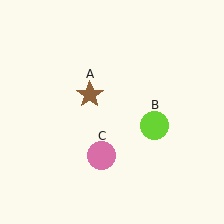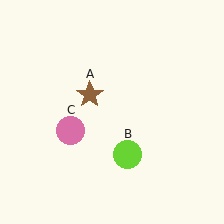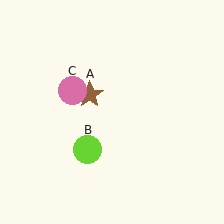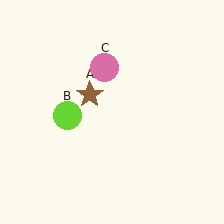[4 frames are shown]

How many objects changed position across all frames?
2 objects changed position: lime circle (object B), pink circle (object C).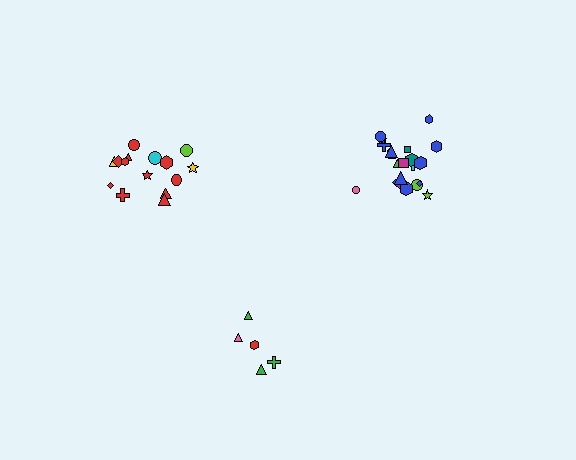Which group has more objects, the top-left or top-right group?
The top-right group.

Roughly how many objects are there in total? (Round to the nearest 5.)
Roughly 40 objects in total.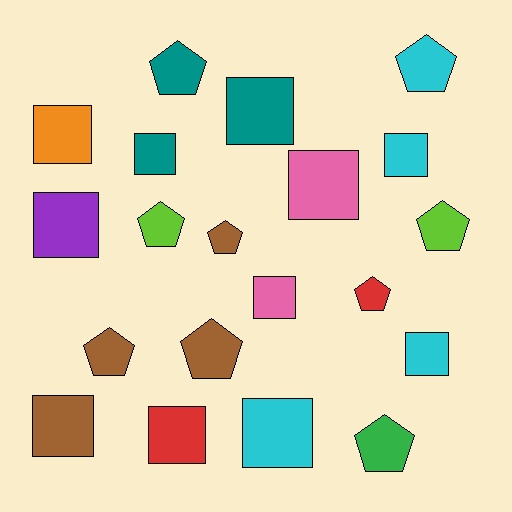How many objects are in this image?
There are 20 objects.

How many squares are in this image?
There are 11 squares.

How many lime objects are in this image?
There are 2 lime objects.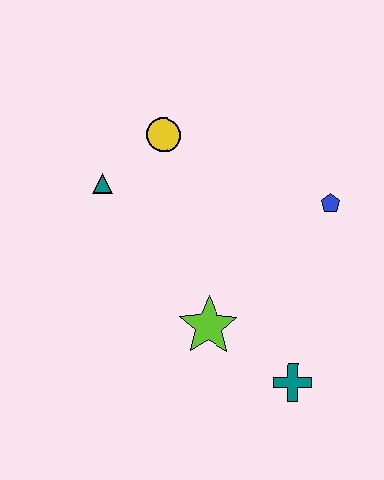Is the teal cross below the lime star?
Yes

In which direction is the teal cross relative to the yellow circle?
The teal cross is below the yellow circle.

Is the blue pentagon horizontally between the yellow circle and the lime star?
No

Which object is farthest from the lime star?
The yellow circle is farthest from the lime star.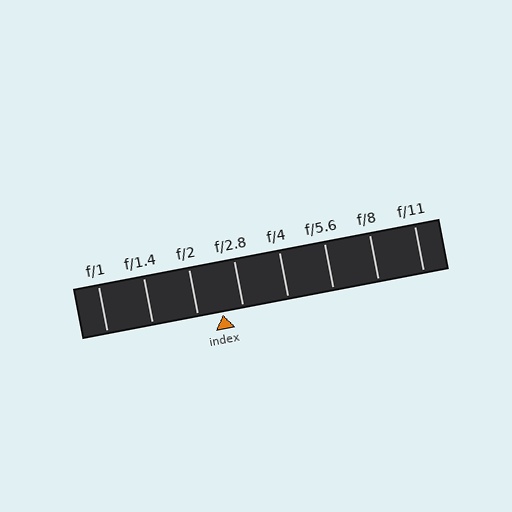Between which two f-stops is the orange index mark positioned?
The index mark is between f/2 and f/2.8.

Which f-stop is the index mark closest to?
The index mark is closest to f/2.8.